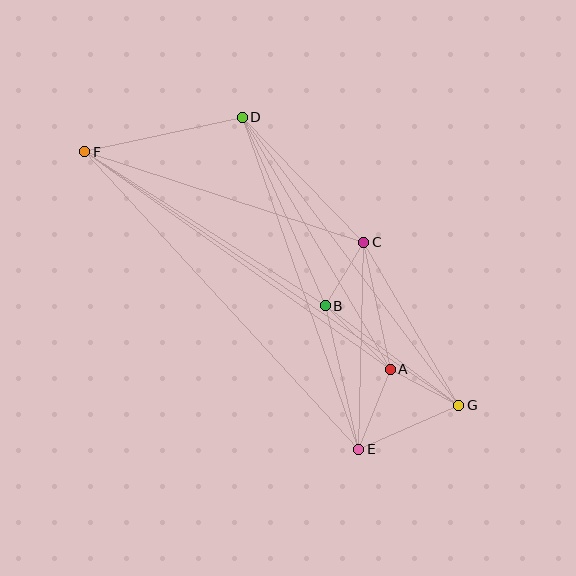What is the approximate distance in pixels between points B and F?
The distance between B and F is approximately 286 pixels.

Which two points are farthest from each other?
Points F and G are farthest from each other.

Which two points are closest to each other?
Points B and C are closest to each other.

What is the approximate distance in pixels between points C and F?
The distance between C and F is approximately 294 pixels.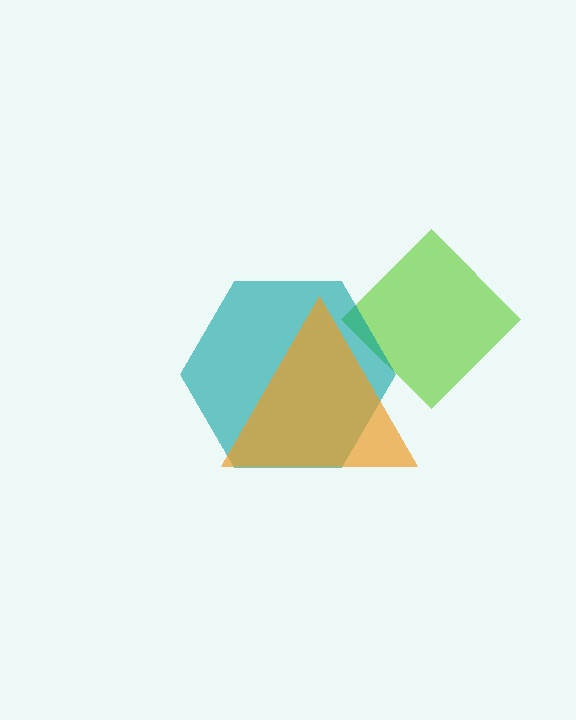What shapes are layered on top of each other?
The layered shapes are: a lime diamond, a teal hexagon, an orange triangle.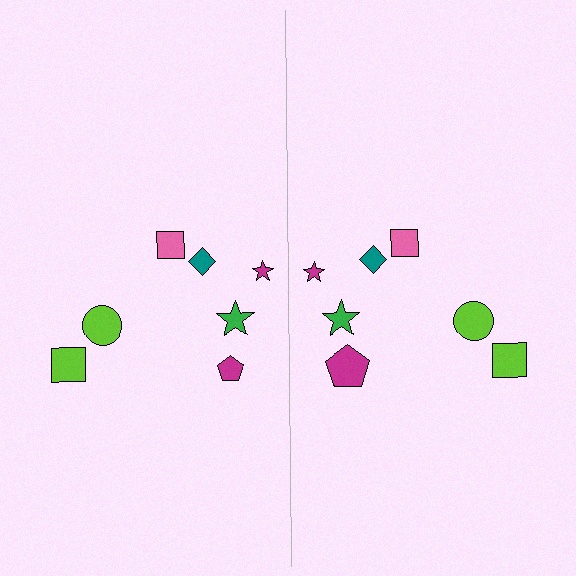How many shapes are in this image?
There are 14 shapes in this image.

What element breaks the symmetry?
The magenta pentagon on the right side has a different size than its mirror counterpart.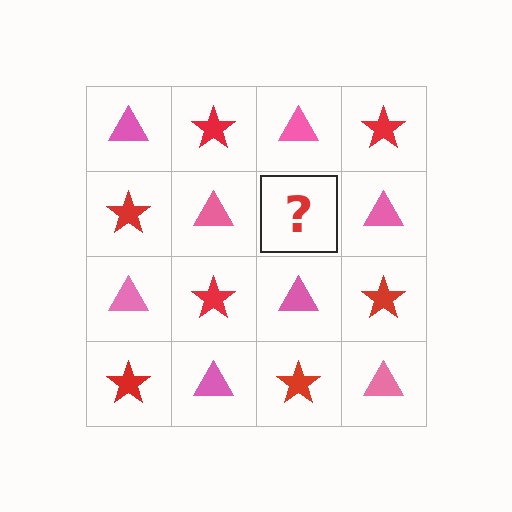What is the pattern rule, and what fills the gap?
The rule is that it alternates pink triangle and red star in a checkerboard pattern. The gap should be filled with a red star.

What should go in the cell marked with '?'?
The missing cell should contain a red star.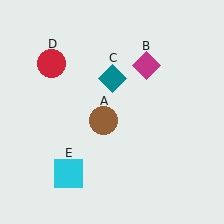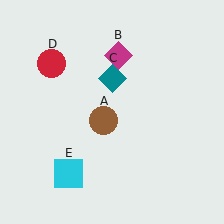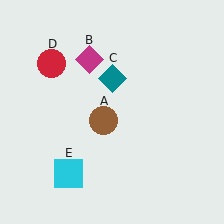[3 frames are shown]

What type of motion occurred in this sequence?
The magenta diamond (object B) rotated counterclockwise around the center of the scene.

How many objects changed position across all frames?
1 object changed position: magenta diamond (object B).